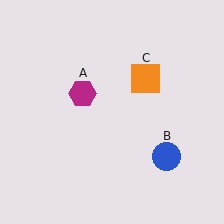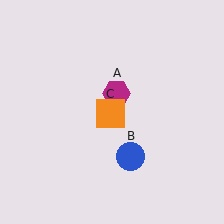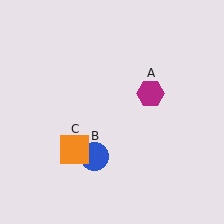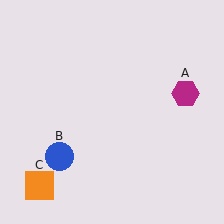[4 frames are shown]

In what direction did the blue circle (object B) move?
The blue circle (object B) moved left.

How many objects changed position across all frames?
3 objects changed position: magenta hexagon (object A), blue circle (object B), orange square (object C).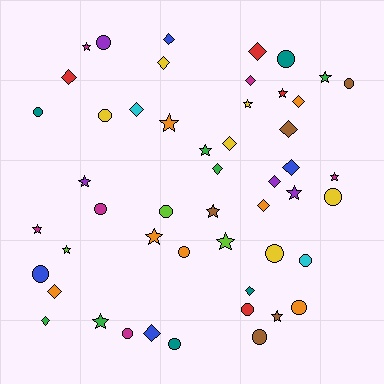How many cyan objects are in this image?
There are 2 cyan objects.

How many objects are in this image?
There are 50 objects.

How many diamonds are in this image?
There are 17 diamonds.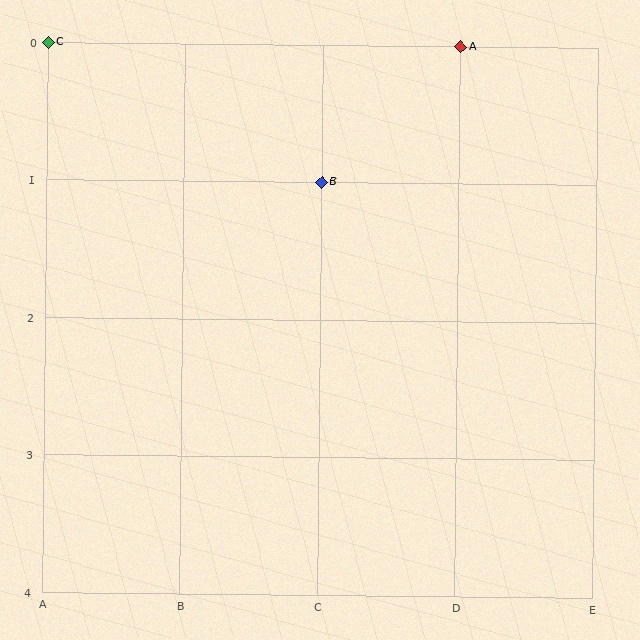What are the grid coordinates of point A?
Point A is at grid coordinates (D, 0).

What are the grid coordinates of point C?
Point C is at grid coordinates (A, 0).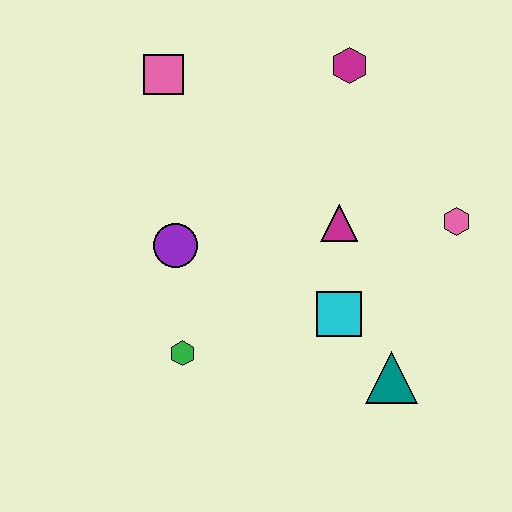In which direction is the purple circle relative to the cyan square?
The purple circle is to the left of the cyan square.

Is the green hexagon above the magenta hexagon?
No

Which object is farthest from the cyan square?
The pink square is farthest from the cyan square.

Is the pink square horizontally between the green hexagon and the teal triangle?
No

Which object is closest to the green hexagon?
The purple circle is closest to the green hexagon.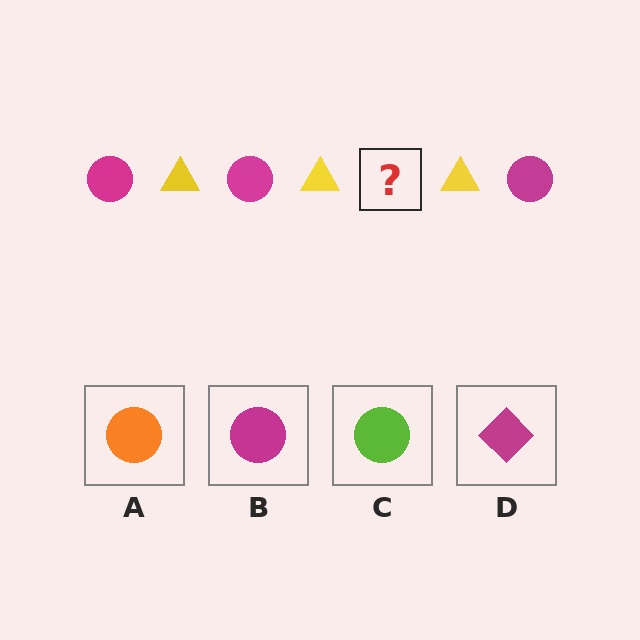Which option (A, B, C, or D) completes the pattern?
B.